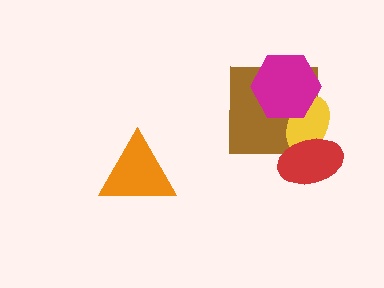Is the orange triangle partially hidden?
No, no other shape covers it.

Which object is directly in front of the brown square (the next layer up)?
The yellow ellipse is directly in front of the brown square.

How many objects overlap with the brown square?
3 objects overlap with the brown square.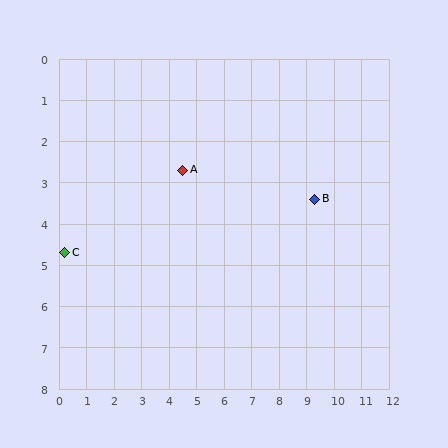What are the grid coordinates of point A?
Point A is at approximately (4.5, 2.7).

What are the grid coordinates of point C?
Point C is at approximately (0.2, 4.7).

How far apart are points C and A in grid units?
Points C and A are about 4.7 grid units apart.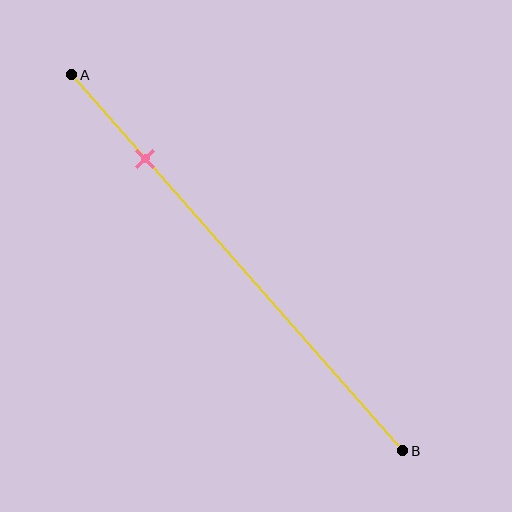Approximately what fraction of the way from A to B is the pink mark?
The pink mark is approximately 20% of the way from A to B.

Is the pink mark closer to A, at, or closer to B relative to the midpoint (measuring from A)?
The pink mark is closer to point A than the midpoint of segment AB.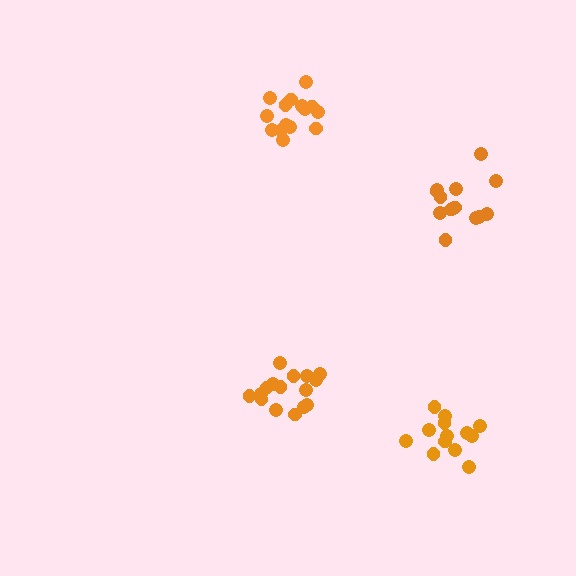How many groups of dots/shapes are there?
There are 4 groups.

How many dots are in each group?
Group 1: 16 dots, Group 2: 15 dots, Group 3: 13 dots, Group 4: 14 dots (58 total).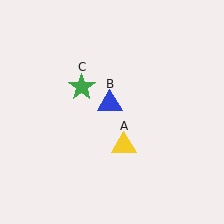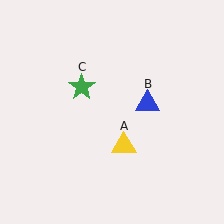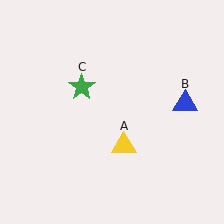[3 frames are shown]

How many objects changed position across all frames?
1 object changed position: blue triangle (object B).